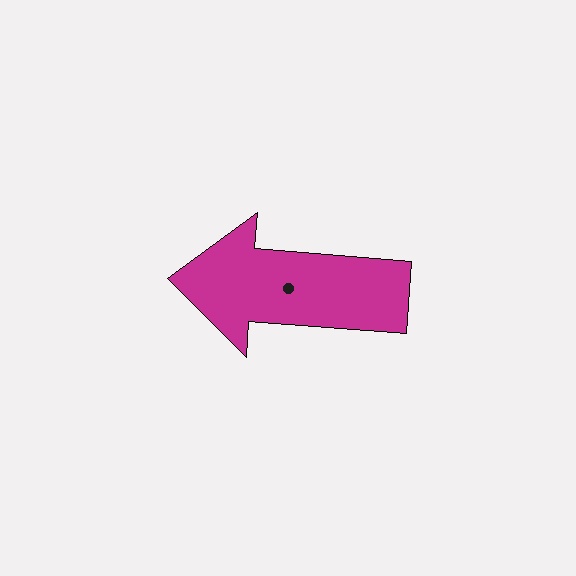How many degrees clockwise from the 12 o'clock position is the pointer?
Approximately 274 degrees.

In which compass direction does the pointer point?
West.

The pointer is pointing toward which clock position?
Roughly 9 o'clock.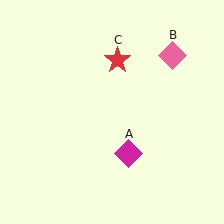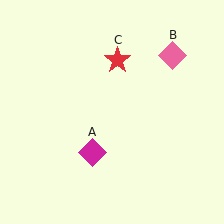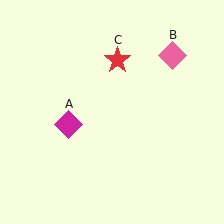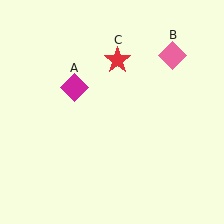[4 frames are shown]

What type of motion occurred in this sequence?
The magenta diamond (object A) rotated clockwise around the center of the scene.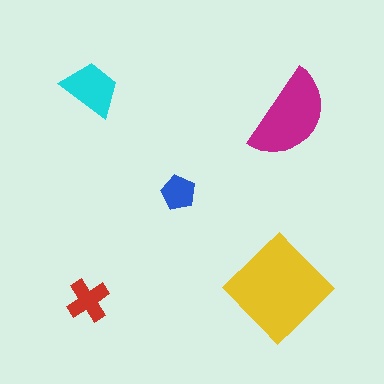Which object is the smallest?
The blue pentagon.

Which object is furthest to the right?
The magenta semicircle is rightmost.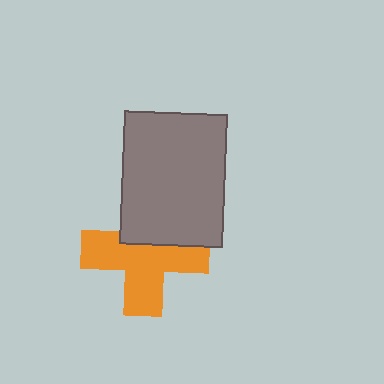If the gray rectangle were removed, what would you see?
You would see the complete orange cross.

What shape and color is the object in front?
The object in front is a gray rectangle.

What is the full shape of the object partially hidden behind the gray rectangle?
The partially hidden object is an orange cross.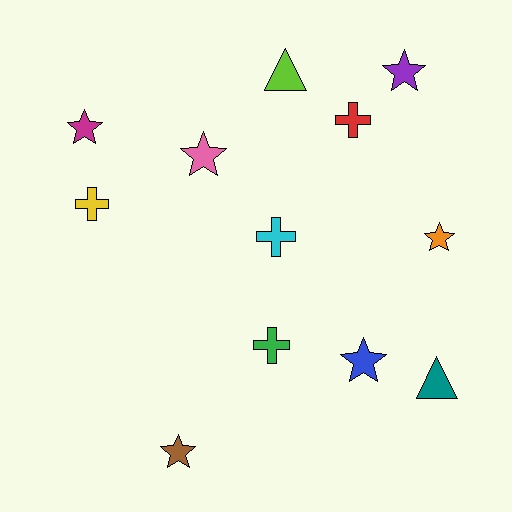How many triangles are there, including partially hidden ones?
There are 2 triangles.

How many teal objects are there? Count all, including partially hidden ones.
There is 1 teal object.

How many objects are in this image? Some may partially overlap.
There are 12 objects.